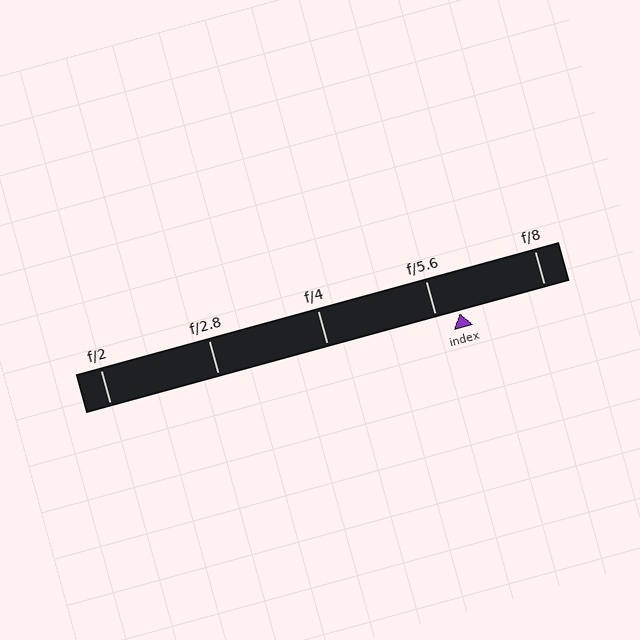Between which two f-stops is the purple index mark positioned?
The index mark is between f/5.6 and f/8.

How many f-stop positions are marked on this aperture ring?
There are 5 f-stop positions marked.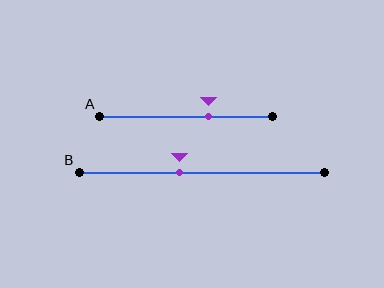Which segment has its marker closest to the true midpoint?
Segment B has its marker closest to the true midpoint.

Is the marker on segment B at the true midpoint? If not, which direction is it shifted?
No, the marker on segment B is shifted to the left by about 9% of the segment length.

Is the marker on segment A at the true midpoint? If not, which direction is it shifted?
No, the marker on segment A is shifted to the right by about 13% of the segment length.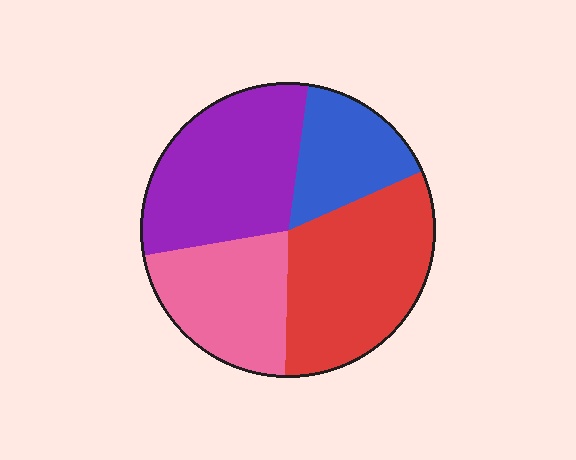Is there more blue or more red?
Red.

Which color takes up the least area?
Blue, at roughly 15%.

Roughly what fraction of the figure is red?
Red takes up about one third (1/3) of the figure.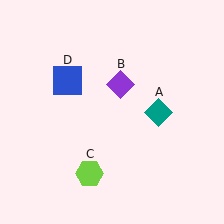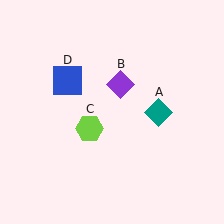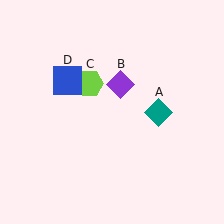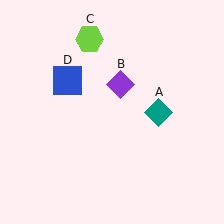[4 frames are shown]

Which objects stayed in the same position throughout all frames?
Teal diamond (object A) and purple diamond (object B) and blue square (object D) remained stationary.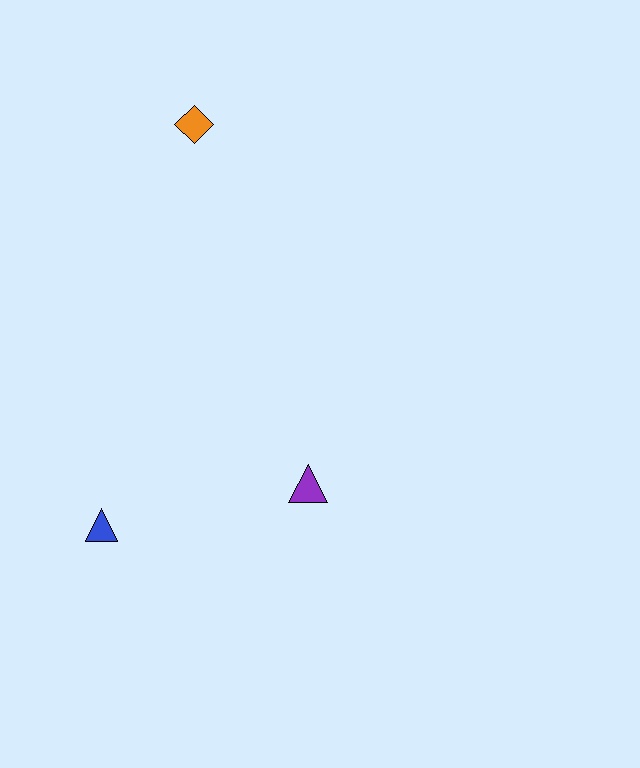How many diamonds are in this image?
There is 1 diamond.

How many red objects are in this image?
There are no red objects.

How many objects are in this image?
There are 3 objects.